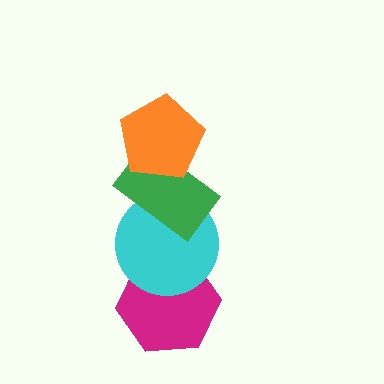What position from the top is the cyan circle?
The cyan circle is 3rd from the top.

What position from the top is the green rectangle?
The green rectangle is 2nd from the top.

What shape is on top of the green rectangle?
The orange pentagon is on top of the green rectangle.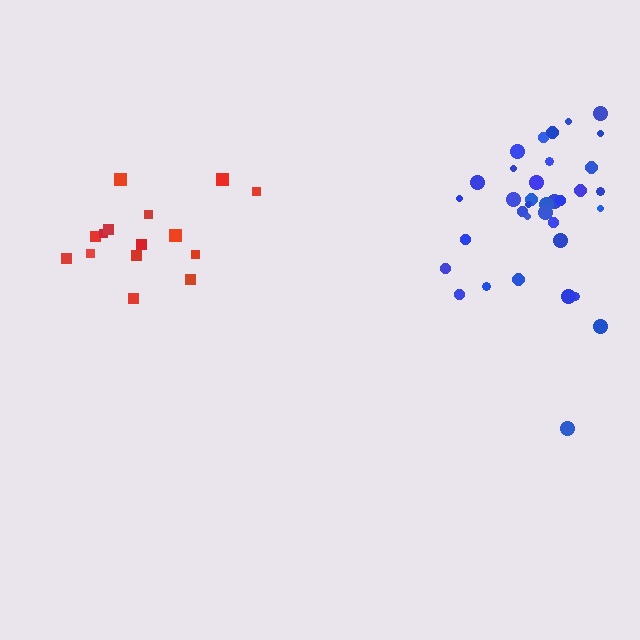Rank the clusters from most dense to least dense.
blue, red.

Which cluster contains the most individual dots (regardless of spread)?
Blue (35).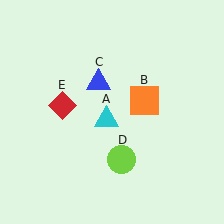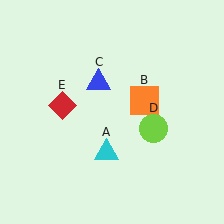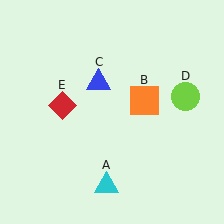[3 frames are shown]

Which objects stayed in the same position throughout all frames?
Orange square (object B) and blue triangle (object C) and red diamond (object E) remained stationary.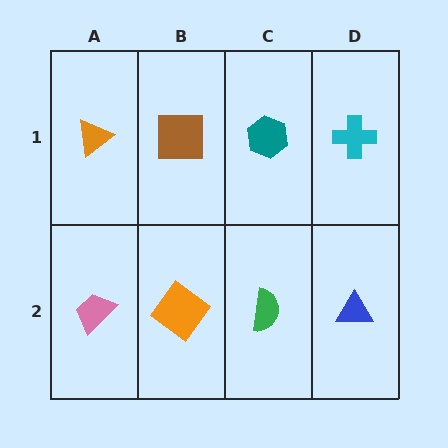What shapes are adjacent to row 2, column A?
An orange triangle (row 1, column A), an orange diamond (row 2, column B).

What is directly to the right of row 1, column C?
A cyan cross.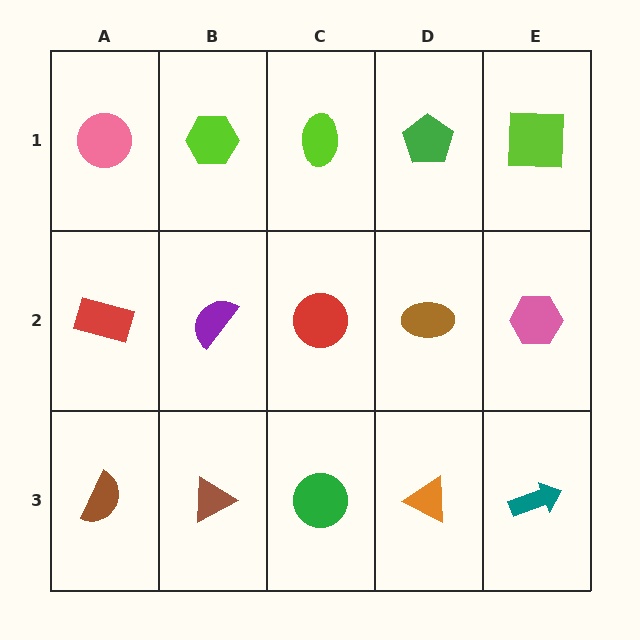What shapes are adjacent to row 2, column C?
A lime ellipse (row 1, column C), a green circle (row 3, column C), a purple semicircle (row 2, column B), a brown ellipse (row 2, column D).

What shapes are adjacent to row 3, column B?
A purple semicircle (row 2, column B), a brown semicircle (row 3, column A), a green circle (row 3, column C).